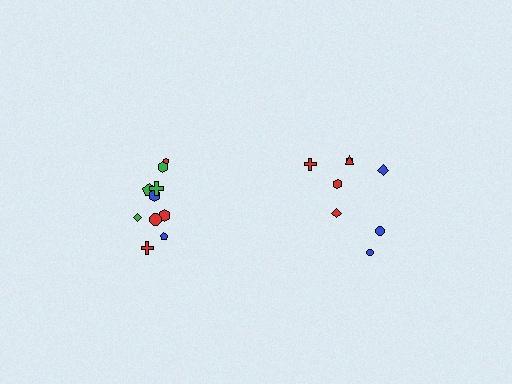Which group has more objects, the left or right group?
The left group.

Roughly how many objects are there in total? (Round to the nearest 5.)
Roughly 20 objects in total.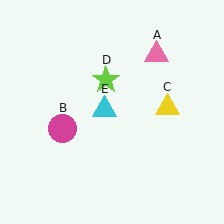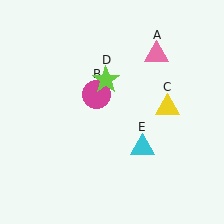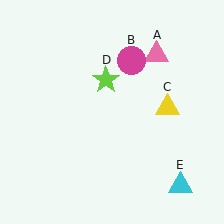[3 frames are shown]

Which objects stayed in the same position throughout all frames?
Pink triangle (object A) and yellow triangle (object C) and lime star (object D) remained stationary.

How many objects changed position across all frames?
2 objects changed position: magenta circle (object B), cyan triangle (object E).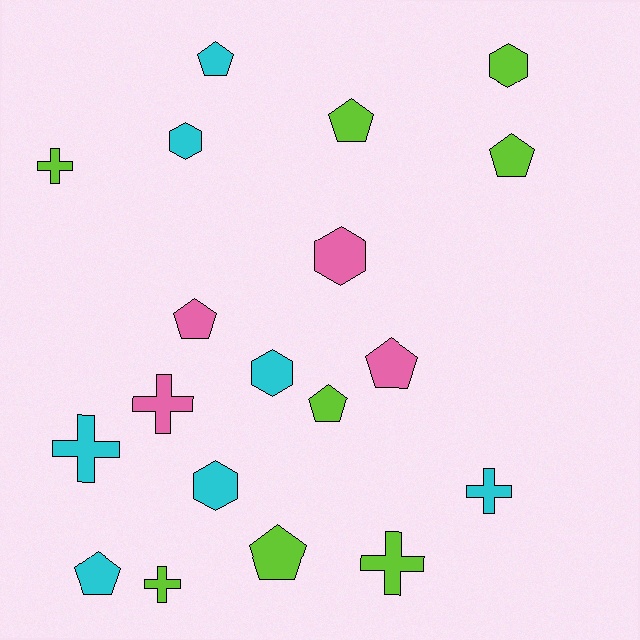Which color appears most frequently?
Lime, with 8 objects.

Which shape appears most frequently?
Pentagon, with 8 objects.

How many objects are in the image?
There are 19 objects.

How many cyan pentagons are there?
There are 2 cyan pentagons.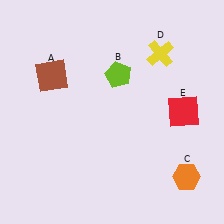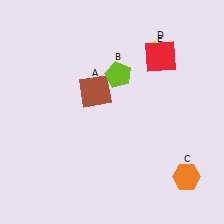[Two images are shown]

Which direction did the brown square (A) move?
The brown square (A) moved right.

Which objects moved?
The objects that moved are: the brown square (A), the red square (E).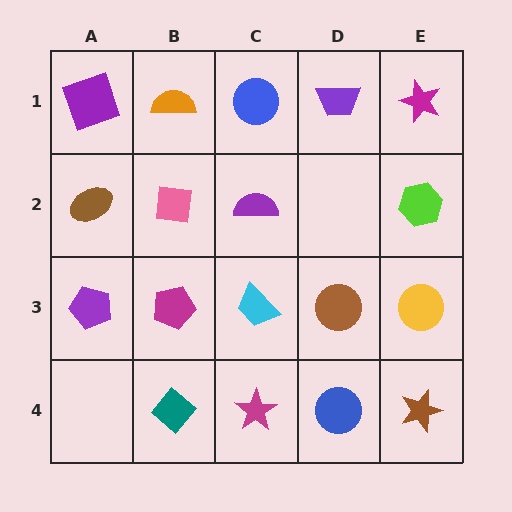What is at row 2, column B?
A pink square.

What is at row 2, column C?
A purple semicircle.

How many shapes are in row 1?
5 shapes.